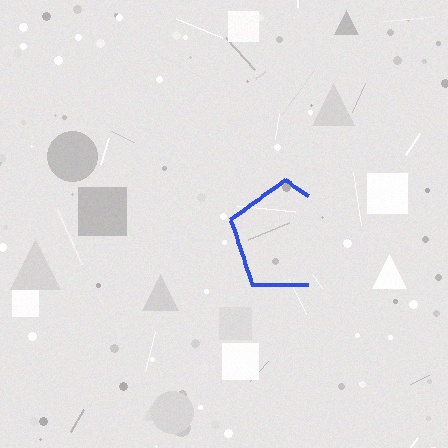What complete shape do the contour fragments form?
The contour fragments form a pentagon.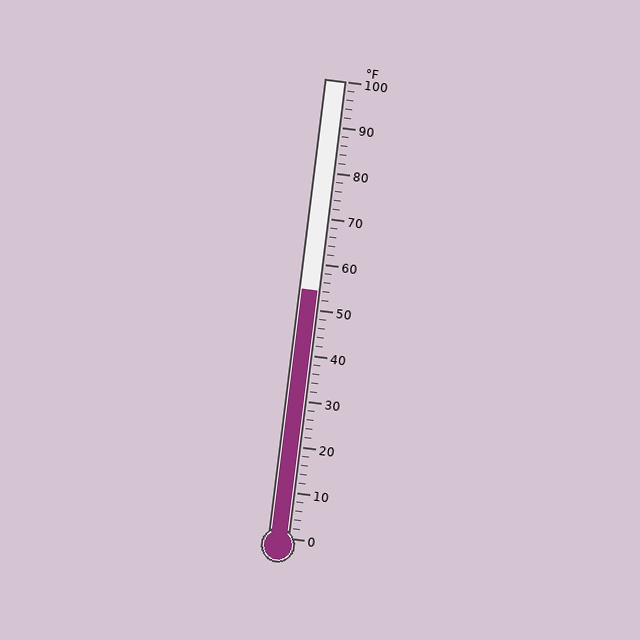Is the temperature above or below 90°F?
The temperature is below 90°F.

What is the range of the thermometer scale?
The thermometer scale ranges from 0°F to 100°F.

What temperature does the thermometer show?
The thermometer shows approximately 54°F.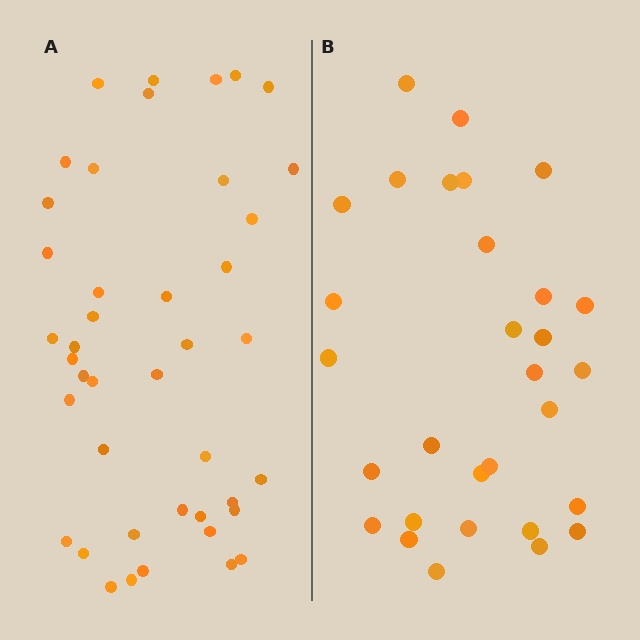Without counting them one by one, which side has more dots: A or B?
Region A (the left region) has more dots.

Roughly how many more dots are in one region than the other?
Region A has roughly 12 or so more dots than region B.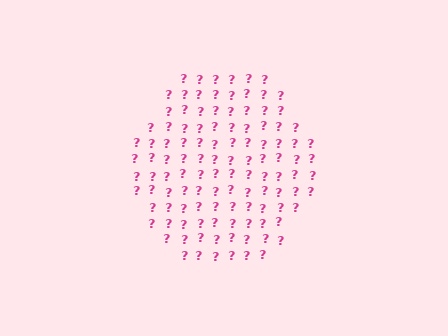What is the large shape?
The large shape is a hexagon.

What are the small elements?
The small elements are question marks.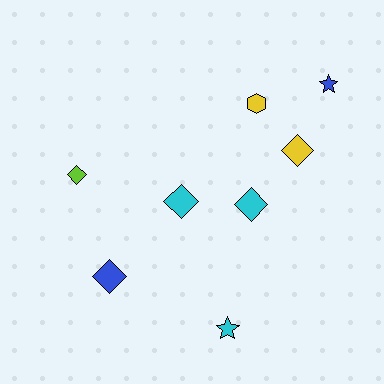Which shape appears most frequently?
Diamond, with 5 objects.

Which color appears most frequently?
Cyan, with 3 objects.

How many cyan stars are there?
There is 1 cyan star.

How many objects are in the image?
There are 8 objects.